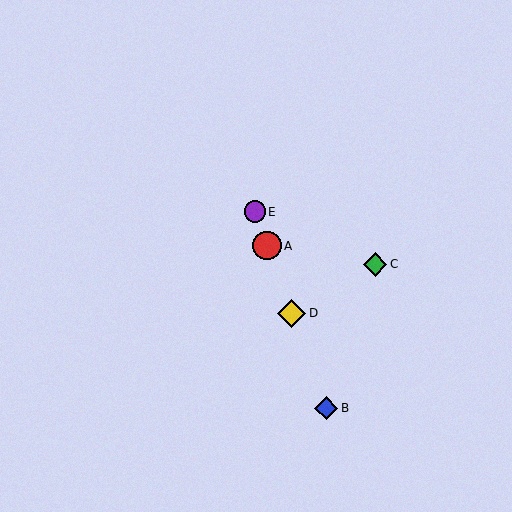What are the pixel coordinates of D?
Object D is at (292, 313).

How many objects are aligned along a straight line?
4 objects (A, B, D, E) are aligned along a straight line.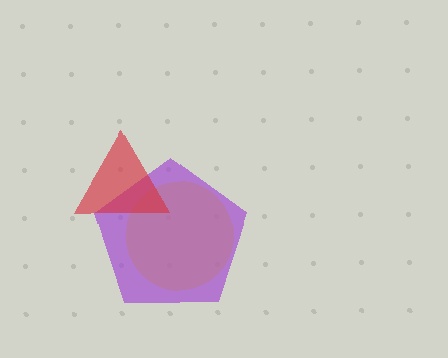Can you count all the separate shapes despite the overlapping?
Yes, there are 3 separate shapes.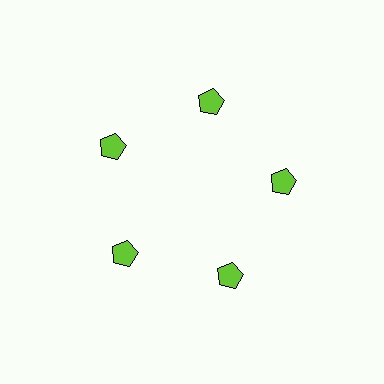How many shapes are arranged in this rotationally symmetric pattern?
There are 5 shapes, arranged in 5 groups of 1.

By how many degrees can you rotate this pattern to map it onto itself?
The pattern maps onto itself every 72 degrees of rotation.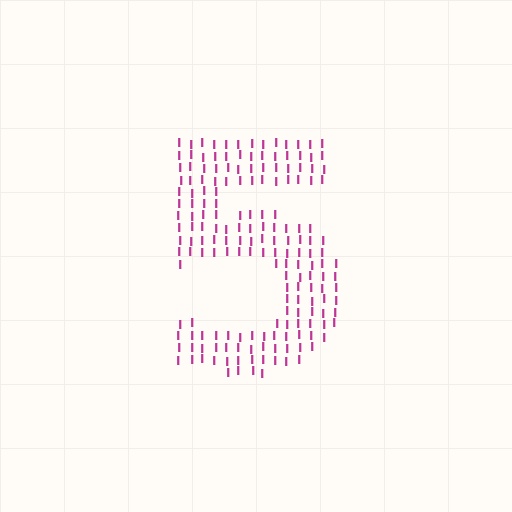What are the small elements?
The small elements are letter I's.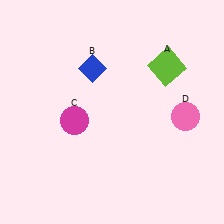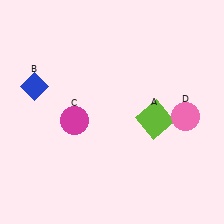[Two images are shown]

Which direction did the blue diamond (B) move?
The blue diamond (B) moved left.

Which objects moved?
The objects that moved are: the lime square (A), the blue diamond (B).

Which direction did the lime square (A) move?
The lime square (A) moved down.